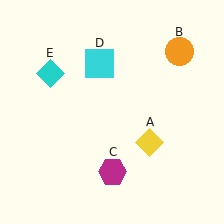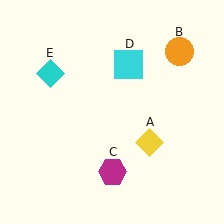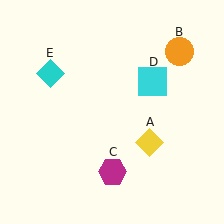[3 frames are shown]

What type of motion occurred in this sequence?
The cyan square (object D) rotated clockwise around the center of the scene.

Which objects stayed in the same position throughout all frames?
Yellow diamond (object A) and orange circle (object B) and magenta hexagon (object C) and cyan diamond (object E) remained stationary.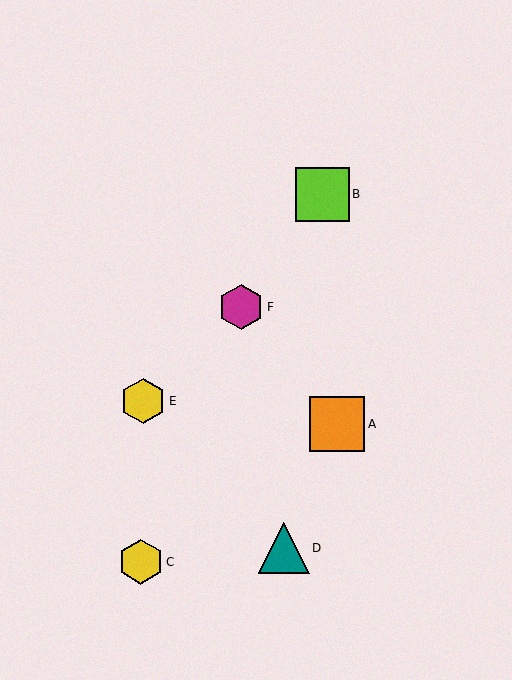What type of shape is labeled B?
Shape B is a lime square.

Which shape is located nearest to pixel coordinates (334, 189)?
The lime square (labeled B) at (322, 194) is nearest to that location.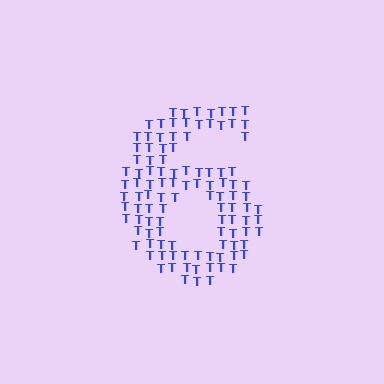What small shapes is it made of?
It is made of small letter T's.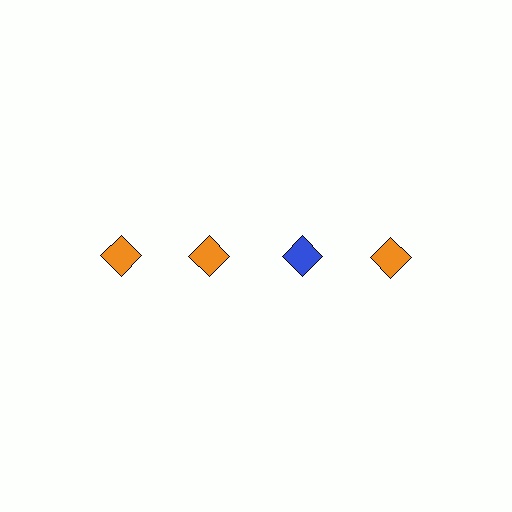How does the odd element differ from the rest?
It has a different color: blue instead of orange.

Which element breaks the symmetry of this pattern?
The blue diamond in the top row, center column breaks the symmetry. All other shapes are orange diamonds.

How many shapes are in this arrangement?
There are 4 shapes arranged in a grid pattern.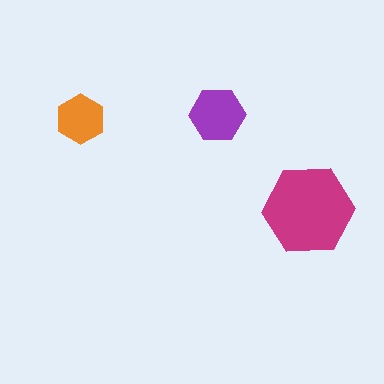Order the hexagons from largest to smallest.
the magenta one, the purple one, the orange one.